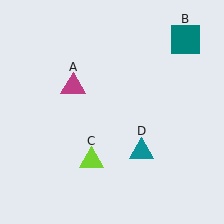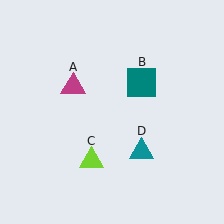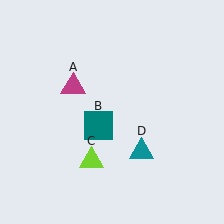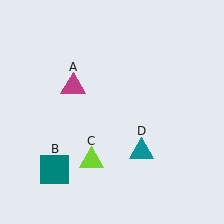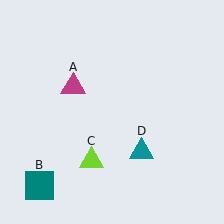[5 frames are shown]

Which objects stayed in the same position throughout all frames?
Magenta triangle (object A) and lime triangle (object C) and teal triangle (object D) remained stationary.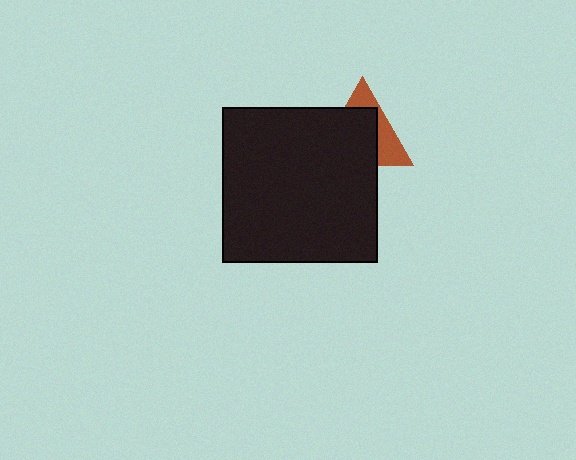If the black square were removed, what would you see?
You would see the complete brown triangle.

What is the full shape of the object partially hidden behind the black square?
The partially hidden object is a brown triangle.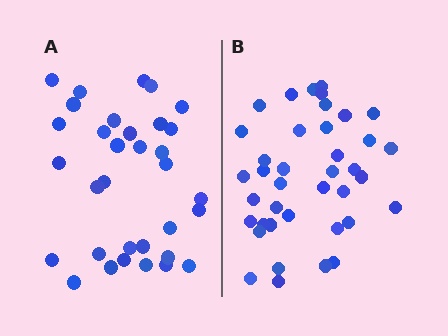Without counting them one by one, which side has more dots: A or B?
Region B (the right region) has more dots.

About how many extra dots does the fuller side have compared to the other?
Region B has about 6 more dots than region A.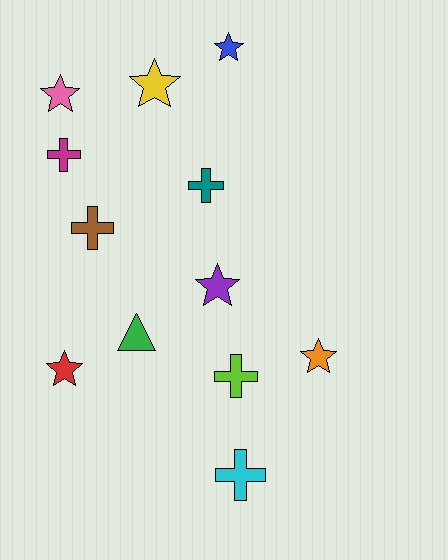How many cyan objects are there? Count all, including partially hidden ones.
There is 1 cyan object.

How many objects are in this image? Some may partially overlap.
There are 12 objects.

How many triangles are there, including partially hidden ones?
There is 1 triangle.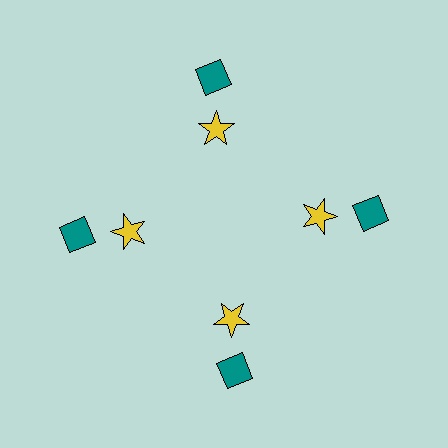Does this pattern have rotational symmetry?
Yes, this pattern has 4-fold rotational symmetry. It looks the same after rotating 90 degrees around the center.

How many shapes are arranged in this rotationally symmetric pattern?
There are 8 shapes, arranged in 4 groups of 2.